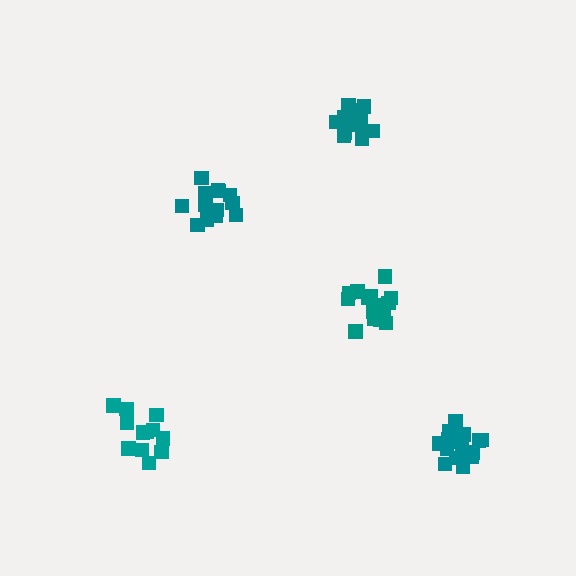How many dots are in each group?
Group 1: 16 dots, Group 2: 13 dots, Group 3: 17 dots, Group 4: 14 dots, Group 5: 12 dots (72 total).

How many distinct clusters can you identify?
There are 5 distinct clusters.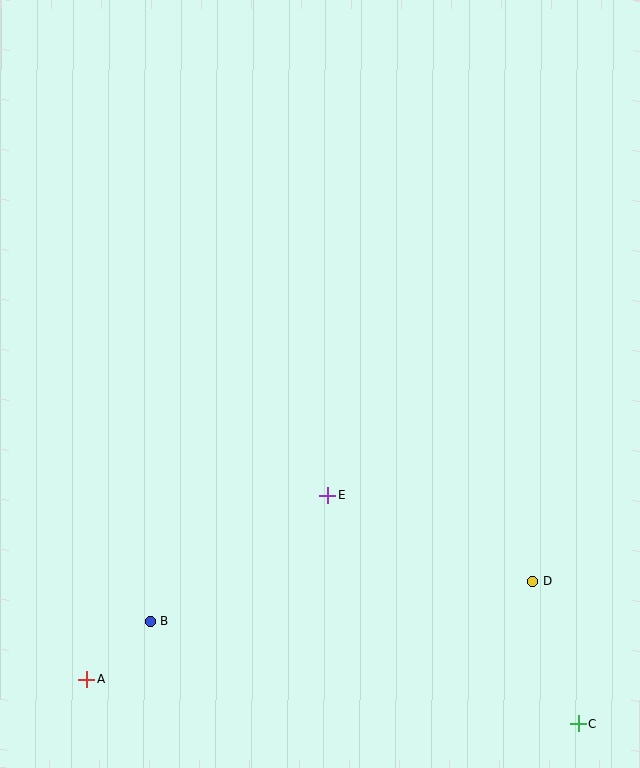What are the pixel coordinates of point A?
Point A is at (86, 679).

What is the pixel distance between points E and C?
The distance between E and C is 340 pixels.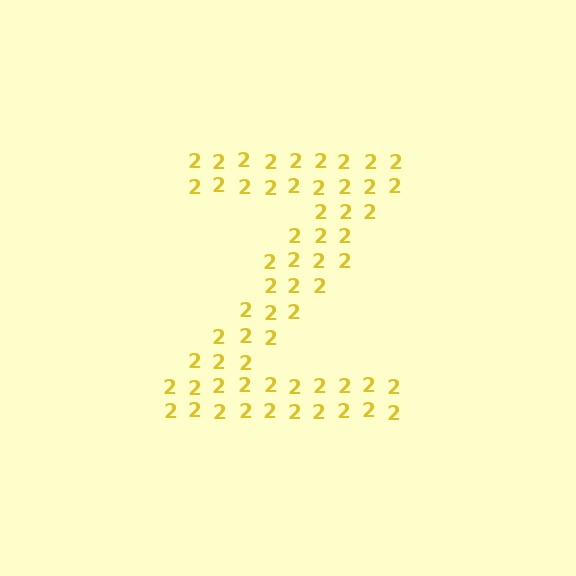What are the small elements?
The small elements are digit 2's.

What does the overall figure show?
The overall figure shows the letter Z.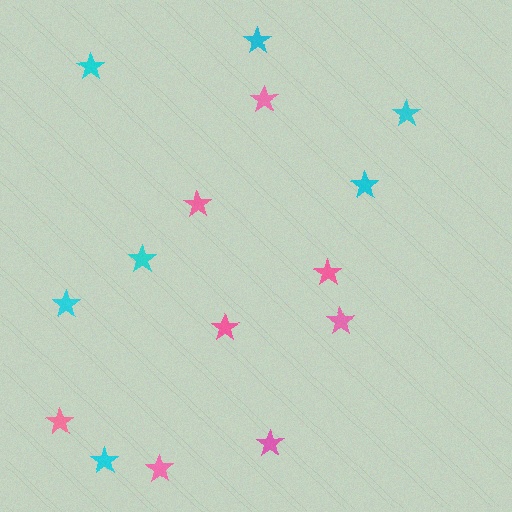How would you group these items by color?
There are 2 groups: one group of pink stars (8) and one group of cyan stars (7).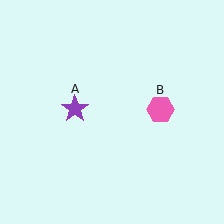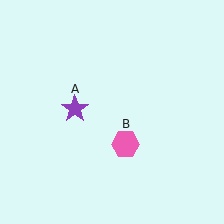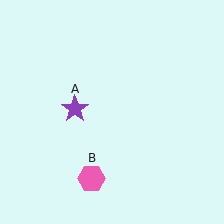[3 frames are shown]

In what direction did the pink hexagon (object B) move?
The pink hexagon (object B) moved down and to the left.